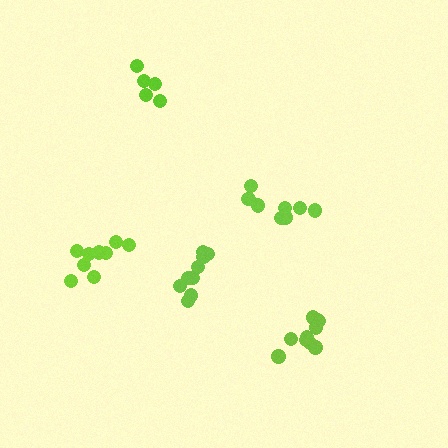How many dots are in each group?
Group 1: 5 dots, Group 2: 9 dots, Group 3: 10 dots, Group 4: 9 dots, Group 5: 8 dots (41 total).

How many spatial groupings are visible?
There are 5 spatial groupings.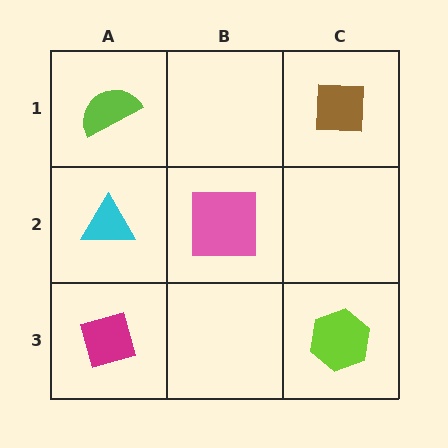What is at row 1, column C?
A brown square.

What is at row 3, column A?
A magenta diamond.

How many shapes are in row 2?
2 shapes.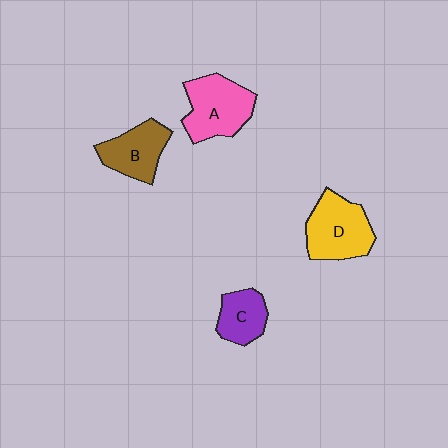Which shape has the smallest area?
Shape C (purple).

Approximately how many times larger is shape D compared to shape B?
Approximately 1.3 times.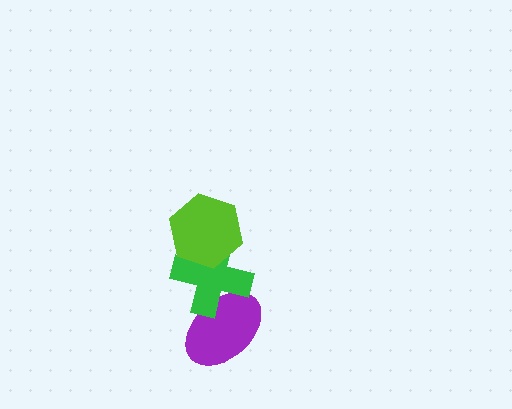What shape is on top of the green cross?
The lime hexagon is on top of the green cross.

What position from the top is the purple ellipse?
The purple ellipse is 3rd from the top.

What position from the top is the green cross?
The green cross is 2nd from the top.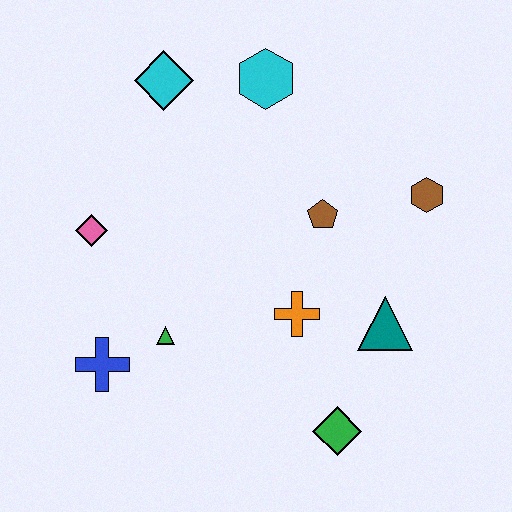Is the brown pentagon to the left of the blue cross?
No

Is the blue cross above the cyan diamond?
No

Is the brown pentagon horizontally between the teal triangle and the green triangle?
Yes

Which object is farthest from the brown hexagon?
The blue cross is farthest from the brown hexagon.